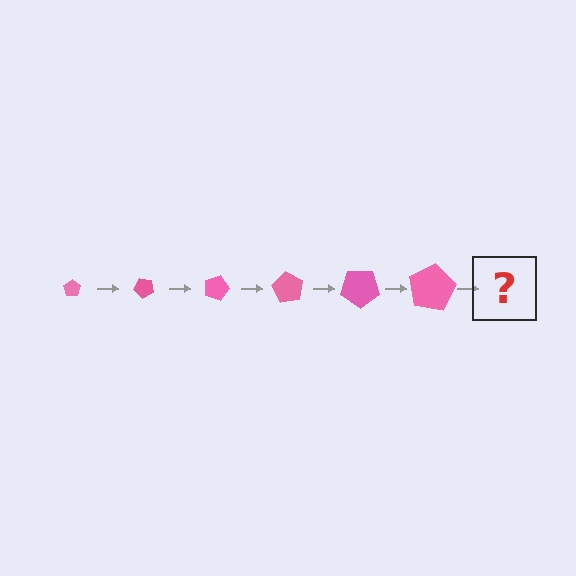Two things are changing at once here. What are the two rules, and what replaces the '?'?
The two rules are that the pentagon grows larger each step and it rotates 45 degrees each step. The '?' should be a pentagon, larger than the previous one and rotated 270 degrees from the start.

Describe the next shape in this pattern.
It should be a pentagon, larger than the previous one and rotated 270 degrees from the start.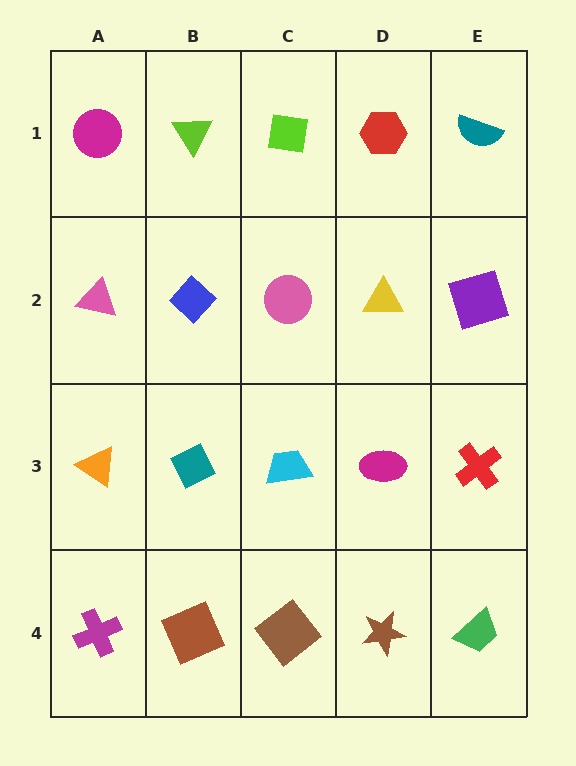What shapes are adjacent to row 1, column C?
A pink circle (row 2, column C), a lime triangle (row 1, column B), a red hexagon (row 1, column D).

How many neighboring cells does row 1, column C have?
3.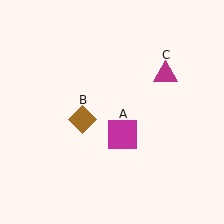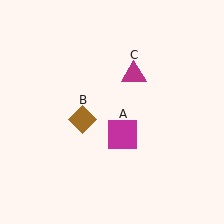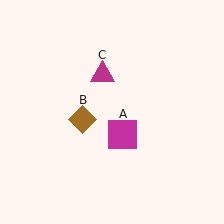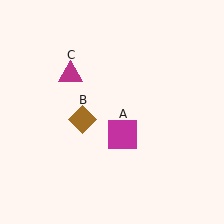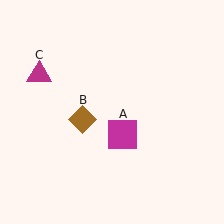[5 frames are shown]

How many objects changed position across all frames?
1 object changed position: magenta triangle (object C).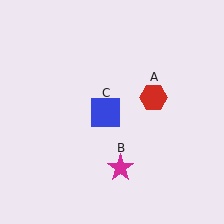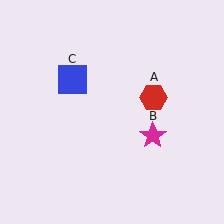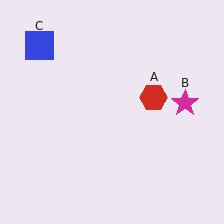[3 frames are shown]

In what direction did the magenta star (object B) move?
The magenta star (object B) moved up and to the right.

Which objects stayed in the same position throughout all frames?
Red hexagon (object A) remained stationary.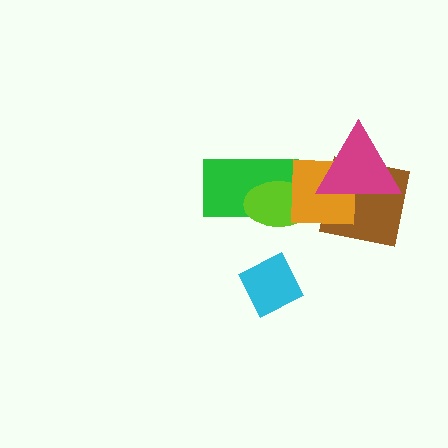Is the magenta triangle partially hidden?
No, no other shape covers it.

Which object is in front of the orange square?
The magenta triangle is in front of the orange square.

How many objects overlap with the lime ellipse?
2 objects overlap with the lime ellipse.